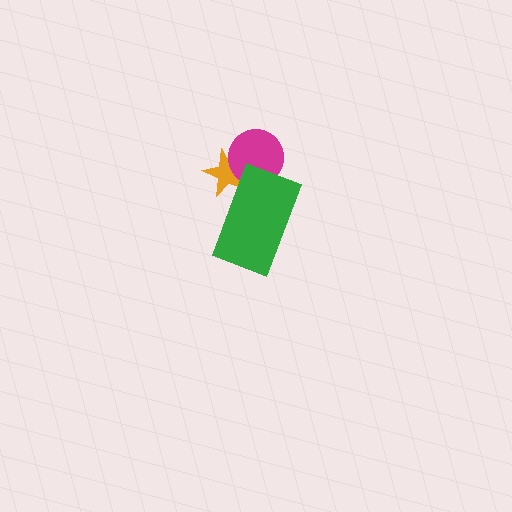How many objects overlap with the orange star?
2 objects overlap with the orange star.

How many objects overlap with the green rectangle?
2 objects overlap with the green rectangle.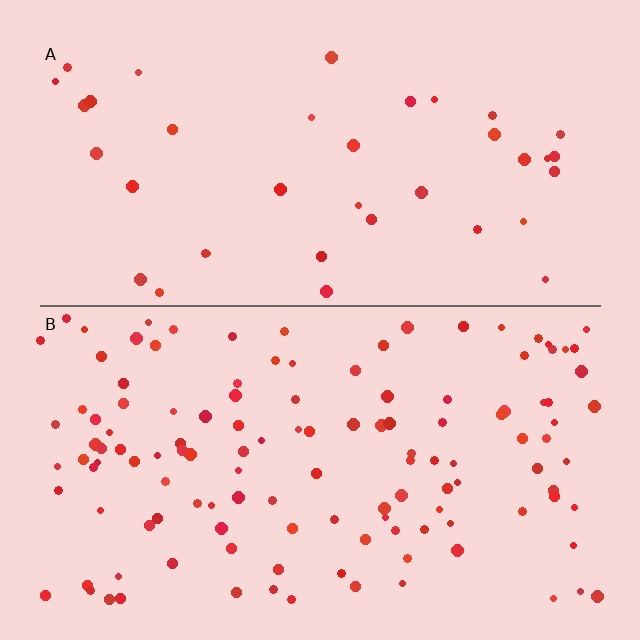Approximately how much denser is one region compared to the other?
Approximately 3.3× — region B over region A.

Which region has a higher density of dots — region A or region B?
B (the bottom).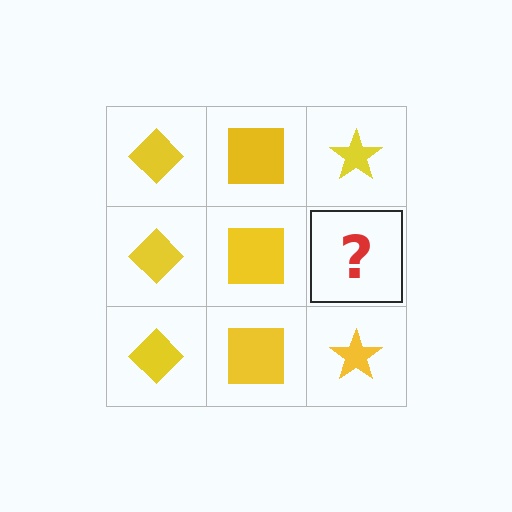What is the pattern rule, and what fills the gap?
The rule is that each column has a consistent shape. The gap should be filled with a yellow star.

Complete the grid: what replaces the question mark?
The question mark should be replaced with a yellow star.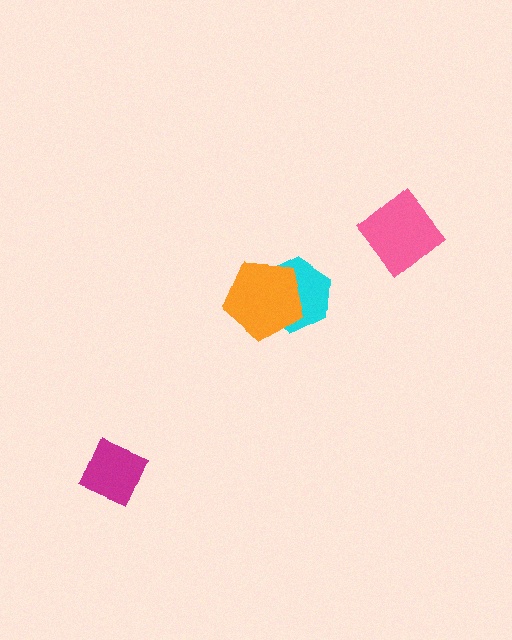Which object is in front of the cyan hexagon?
The orange pentagon is in front of the cyan hexagon.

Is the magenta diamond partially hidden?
No, no other shape covers it.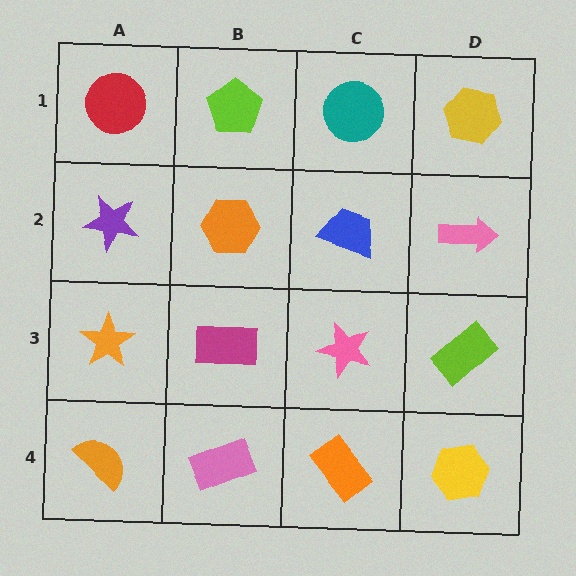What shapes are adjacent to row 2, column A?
A red circle (row 1, column A), an orange star (row 3, column A), an orange hexagon (row 2, column B).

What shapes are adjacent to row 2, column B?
A lime pentagon (row 1, column B), a magenta rectangle (row 3, column B), a purple star (row 2, column A), a blue trapezoid (row 2, column C).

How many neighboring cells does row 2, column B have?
4.